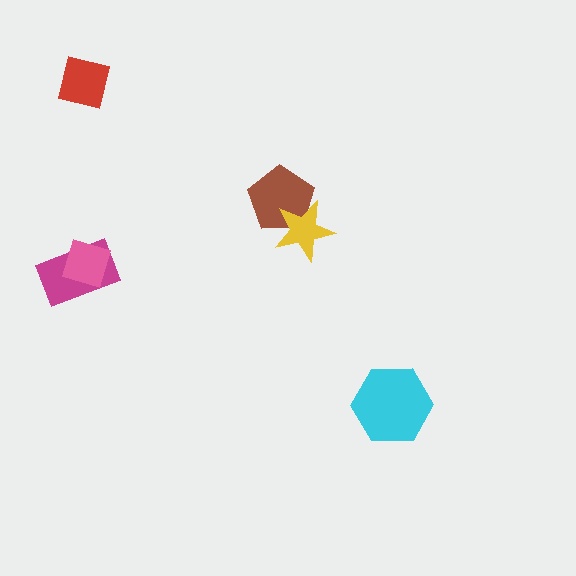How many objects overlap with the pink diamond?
1 object overlaps with the pink diamond.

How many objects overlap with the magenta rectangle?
1 object overlaps with the magenta rectangle.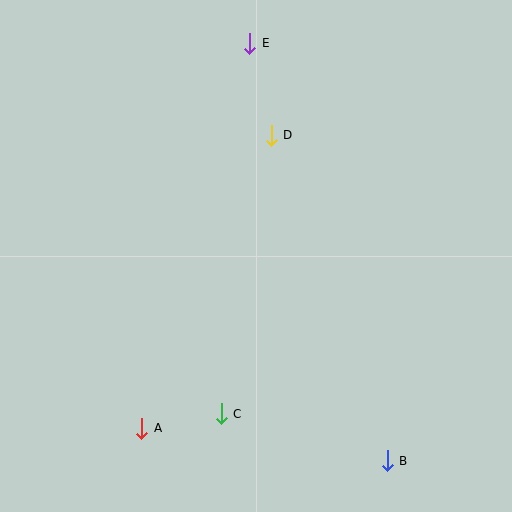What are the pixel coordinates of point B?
Point B is at (387, 461).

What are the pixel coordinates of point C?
Point C is at (221, 414).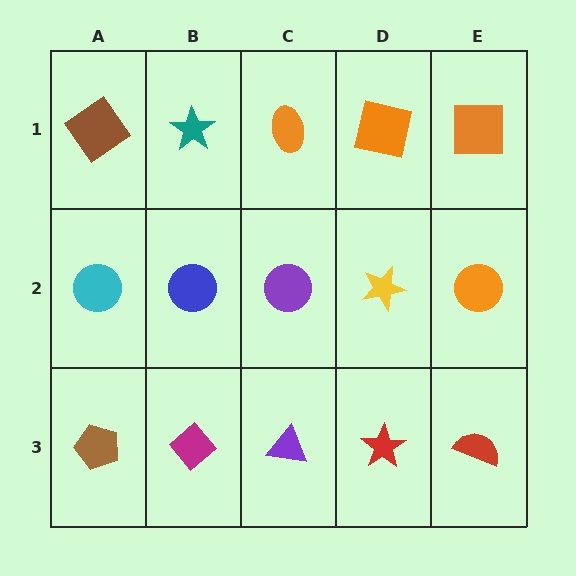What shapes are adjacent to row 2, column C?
An orange ellipse (row 1, column C), a purple triangle (row 3, column C), a blue circle (row 2, column B), a yellow star (row 2, column D).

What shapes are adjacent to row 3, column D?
A yellow star (row 2, column D), a purple triangle (row 3, column C), a red semicircle (row 3, column E).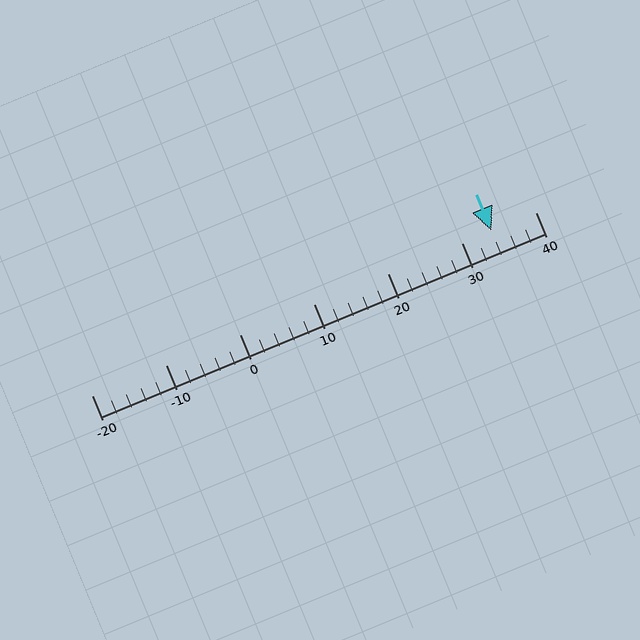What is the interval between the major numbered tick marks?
The major tick marks are spaced 10 units apart.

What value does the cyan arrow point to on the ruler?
The cyan arrow points to approximately 34.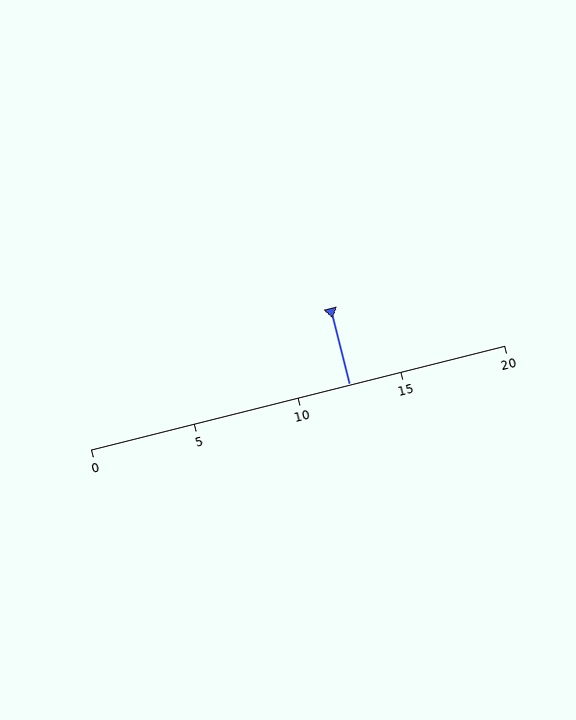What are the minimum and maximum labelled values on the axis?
The axis runs from 0 to 20.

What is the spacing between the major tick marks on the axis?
The major ticks are spaced 5 apart.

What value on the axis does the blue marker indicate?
The marker indicates approximately 12.5.